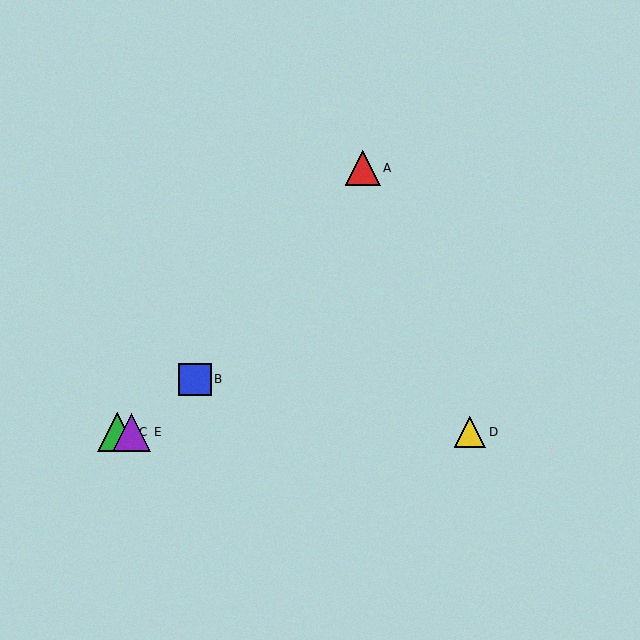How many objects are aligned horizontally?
3 objects (C, D, E) are aligned horizontally.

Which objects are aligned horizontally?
Objects C, D, E are aligned horizontally.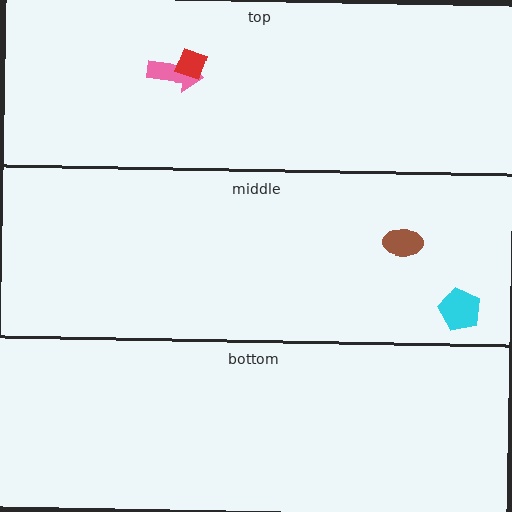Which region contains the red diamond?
The top region.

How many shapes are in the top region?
2.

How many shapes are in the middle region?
2.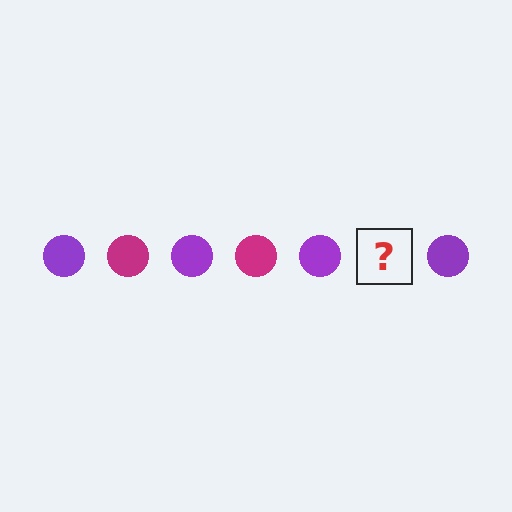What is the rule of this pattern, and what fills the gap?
The rule is that the pattern cycles through purple, magenta circles. The gap should be filled with a magenta circle.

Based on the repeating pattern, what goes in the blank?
The blank should be a magenta circle.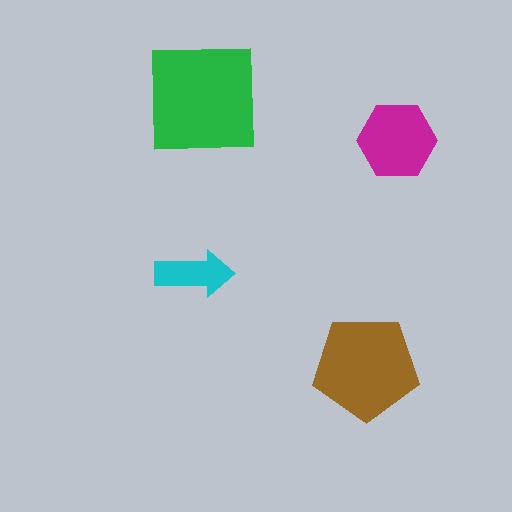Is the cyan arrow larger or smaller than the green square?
Smaller.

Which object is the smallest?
The cyan arrow.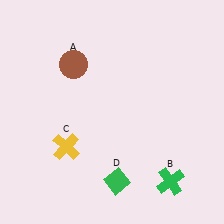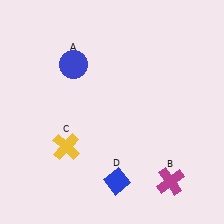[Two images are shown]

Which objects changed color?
A changed from brown to blue. B changed from green to magenta. D changed from green to blue.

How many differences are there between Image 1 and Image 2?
There are 3 differences between the two images.